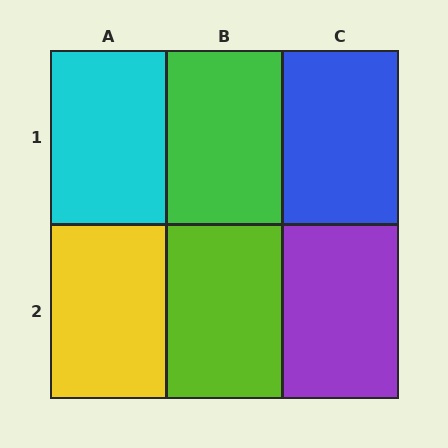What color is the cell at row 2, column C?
Purple.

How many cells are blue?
1 cell is blue.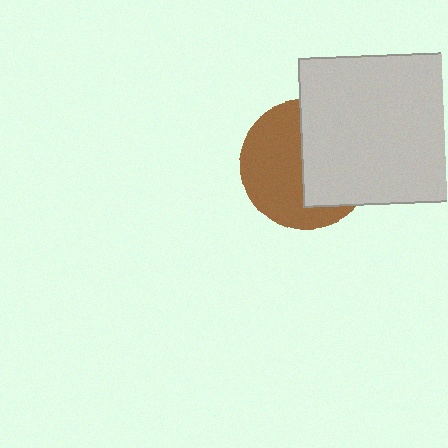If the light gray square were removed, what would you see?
You would see the complete brown circle.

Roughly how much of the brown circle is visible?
About half of it is visible (roughly 52%).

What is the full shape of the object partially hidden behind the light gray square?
The partially hidden object is a brown circle.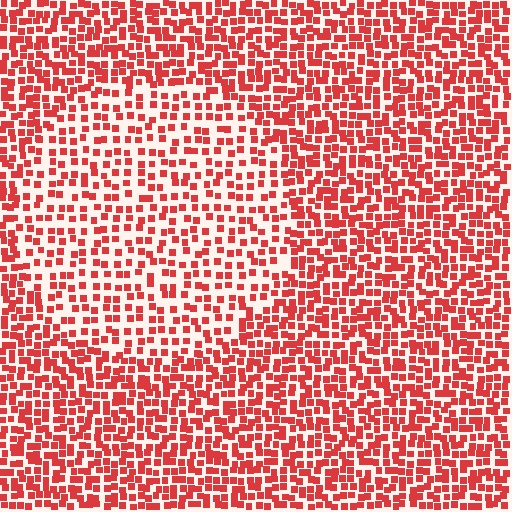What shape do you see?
I see a circle.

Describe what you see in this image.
The image contains small red elements arranged at two different densities. A circle-shaped region is visible where the elements are less densely packed than the surrounding area.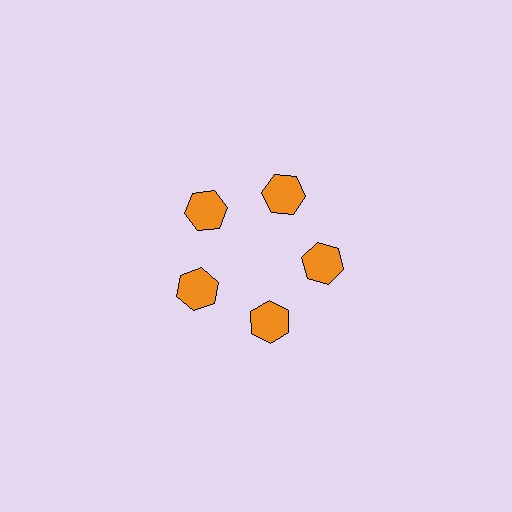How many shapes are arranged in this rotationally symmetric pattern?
There are 5 shapes, arranged in 5 groups of 1.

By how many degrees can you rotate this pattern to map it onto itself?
The pattern maps onto itself every 72 degrees of rotation.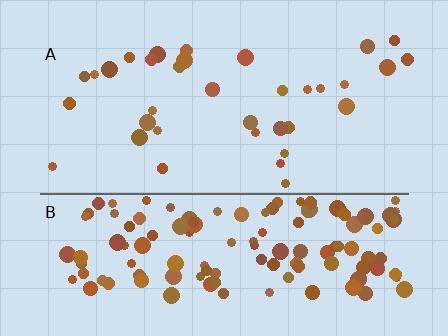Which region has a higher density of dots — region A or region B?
B (the bottom).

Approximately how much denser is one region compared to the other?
Approximately 4.1× — region B over region A.